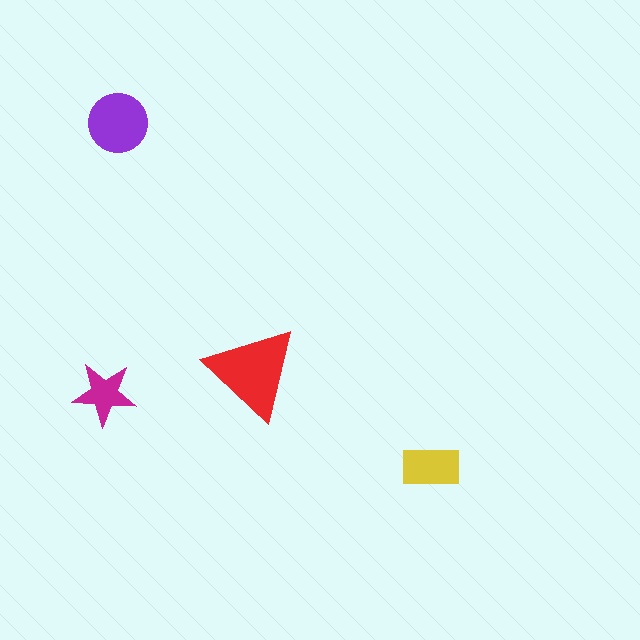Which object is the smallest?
The magenta star.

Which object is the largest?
The red triangle.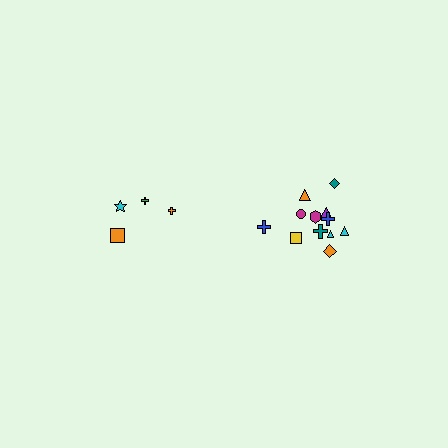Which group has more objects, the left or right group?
The right group.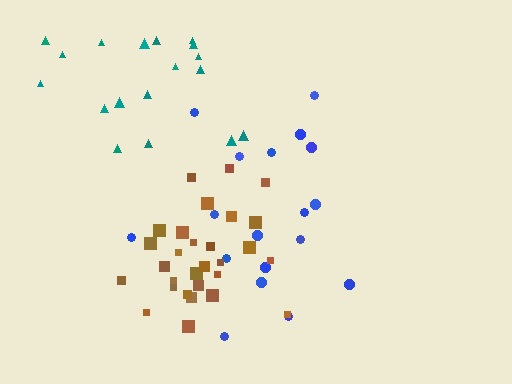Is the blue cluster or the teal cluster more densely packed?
Teal.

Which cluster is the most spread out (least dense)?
Blue.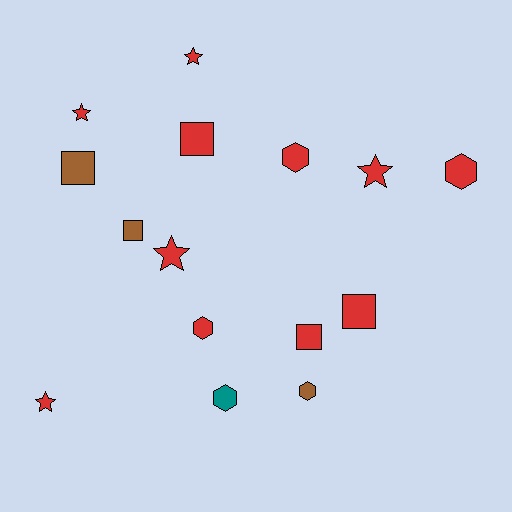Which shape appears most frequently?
Hexagon, with 5 objects.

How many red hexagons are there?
There are 3 red hexagons.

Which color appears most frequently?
Red, with 11 objects.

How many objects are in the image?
There are 15 objects.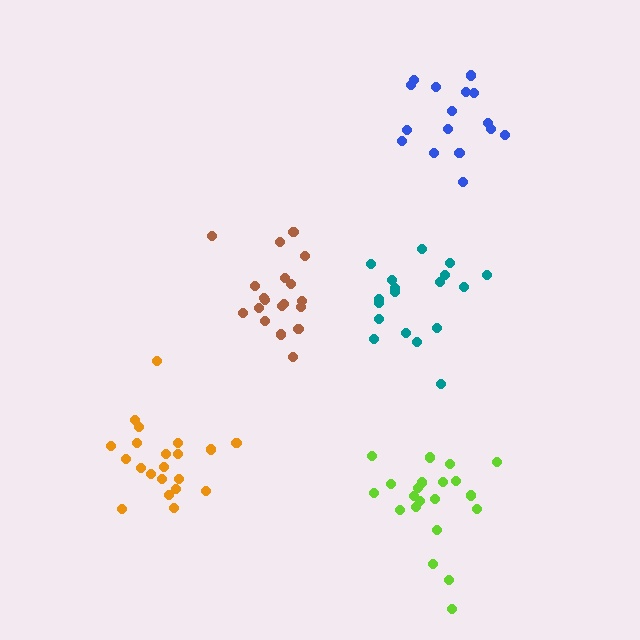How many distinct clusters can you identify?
There are 5 distinct clusters.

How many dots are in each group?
Group 1: 18 dots, Group 2: 19 dots, Group 3: 21 dots, Group 4: 16 dots, Group 5: 21 dots (95 total).